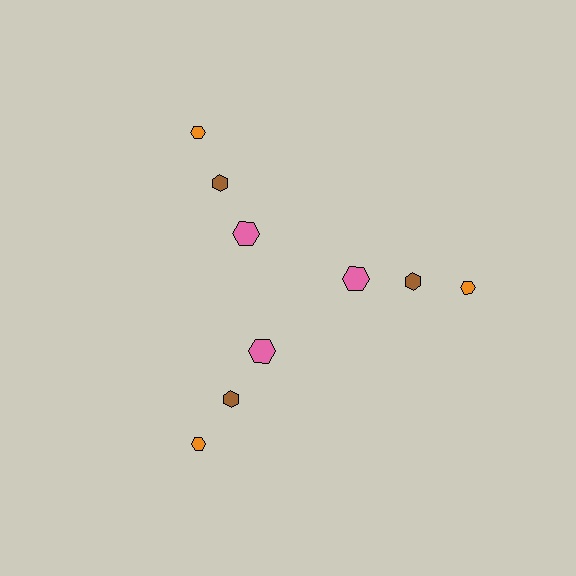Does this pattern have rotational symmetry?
Yes, this pattern has 3-fold rotational symmetry. It looks the same after rotating 120 degrees around the center.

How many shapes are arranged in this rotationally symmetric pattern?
There are 9 shapes, arranged in 3 groups of 3.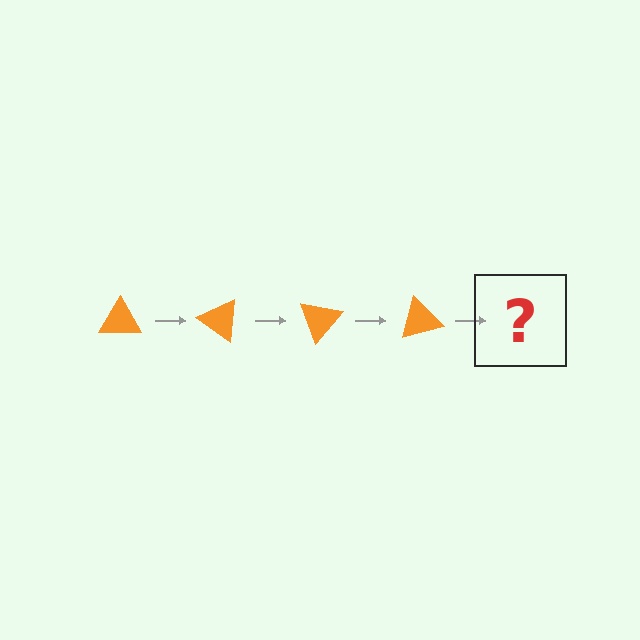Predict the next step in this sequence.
The next step is an orange triangle rotated 140 degrees.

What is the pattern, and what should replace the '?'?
The pattern is that the triangle rotates 35 degrees each step. The '?' should be an orange triangle rotated 140 degrees.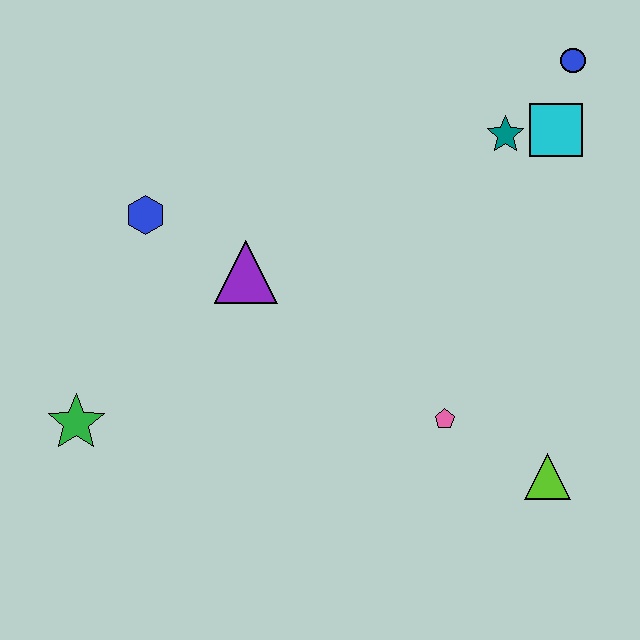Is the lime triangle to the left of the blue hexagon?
No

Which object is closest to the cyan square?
The teal star is closest to the cyan square.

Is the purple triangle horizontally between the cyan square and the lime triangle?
No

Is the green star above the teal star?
No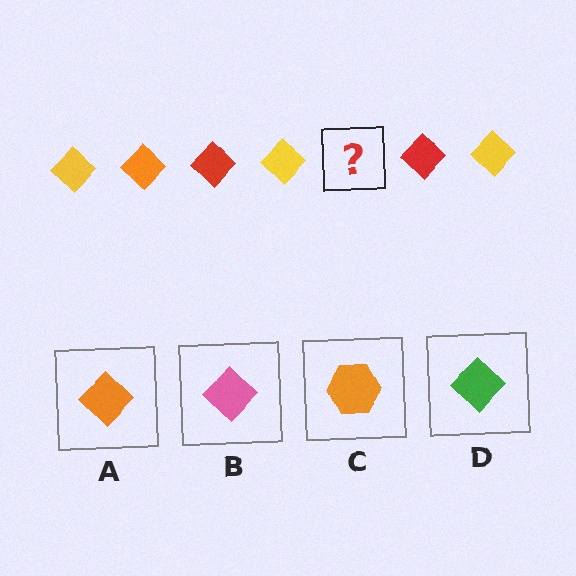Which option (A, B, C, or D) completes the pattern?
A.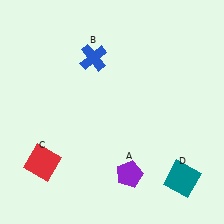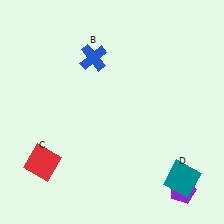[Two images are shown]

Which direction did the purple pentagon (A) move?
The purple pentagon (A) moved right.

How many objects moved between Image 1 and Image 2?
1 object moved between the two images.